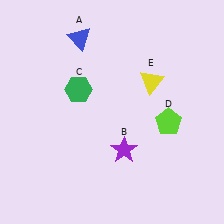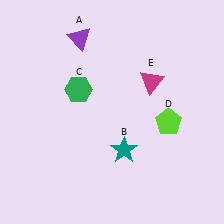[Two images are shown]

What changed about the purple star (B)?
In Image 1, B is purple. In Image 2, it changed to teal.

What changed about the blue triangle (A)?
In Image 1, A is blue. In Image 2, it changed to purple.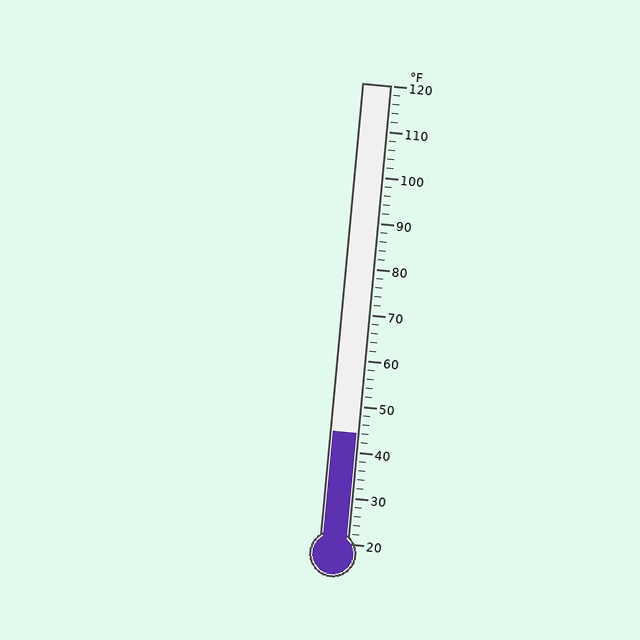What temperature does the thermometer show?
The thermometer shows approximately 44°F.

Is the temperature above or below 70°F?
The temperature is below 70°F.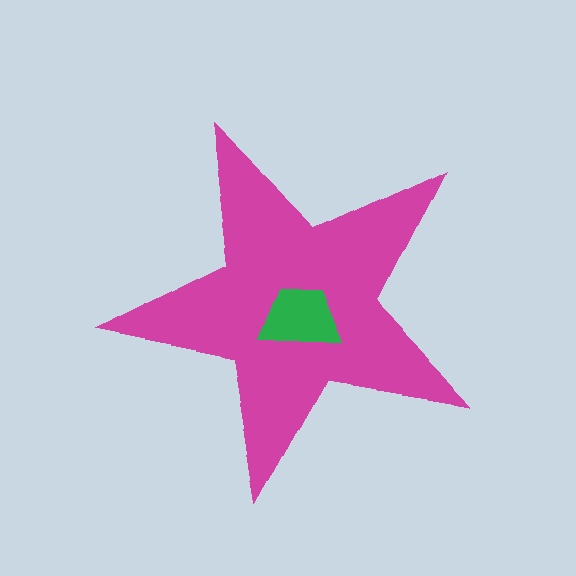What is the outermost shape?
The magenta star.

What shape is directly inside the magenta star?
The green trapezoid.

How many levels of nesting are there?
2.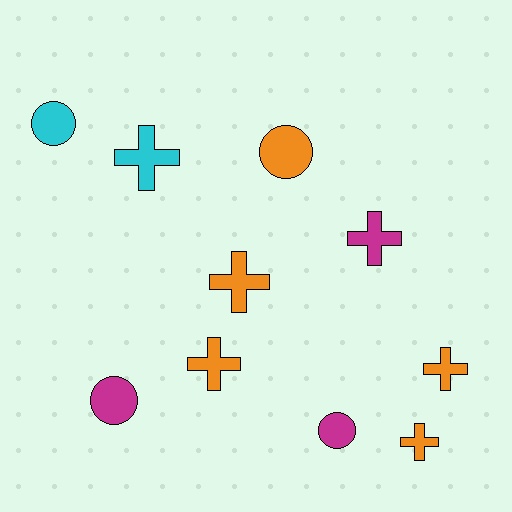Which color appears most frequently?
Orange, with 5 objects.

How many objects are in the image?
There are 10 objects.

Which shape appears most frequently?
Cross, with 6 objects.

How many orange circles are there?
There is 1 orange circle.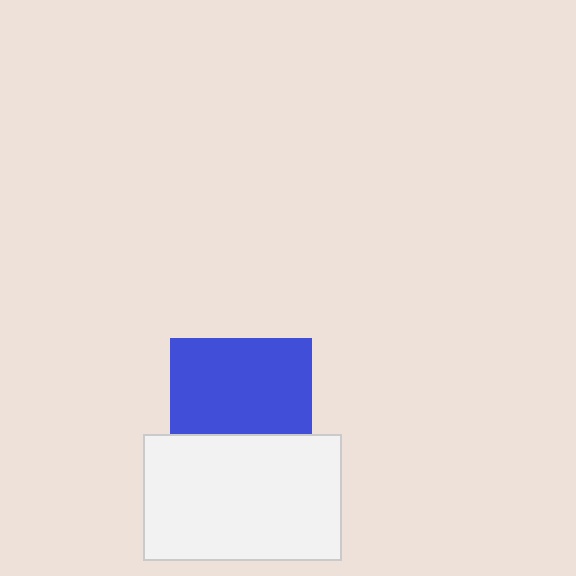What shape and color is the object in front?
The object in front is a white rectangle.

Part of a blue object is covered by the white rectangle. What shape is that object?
It is a square.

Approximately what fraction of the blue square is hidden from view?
Roughly 32% of the blue square is hidden behind the white rectangle.